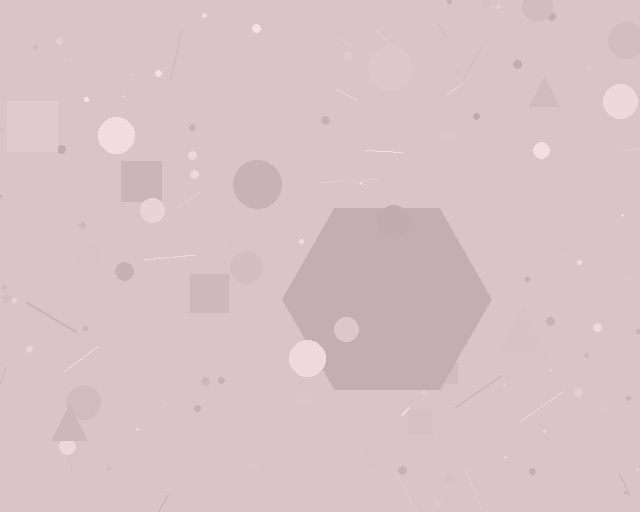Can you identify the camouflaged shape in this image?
The camouflaged shape is a hexagon.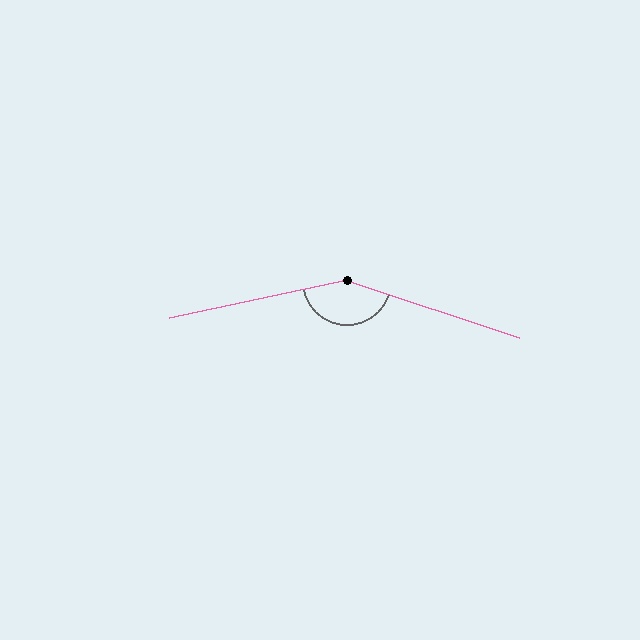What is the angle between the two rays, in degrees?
Approximately 150 degrees.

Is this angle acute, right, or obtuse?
It is obtuse.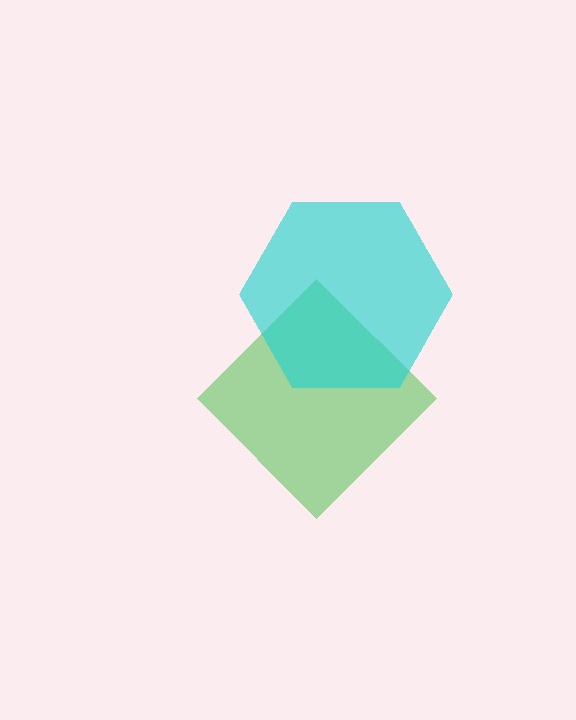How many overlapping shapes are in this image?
There are 2 overlapping shapes in the image.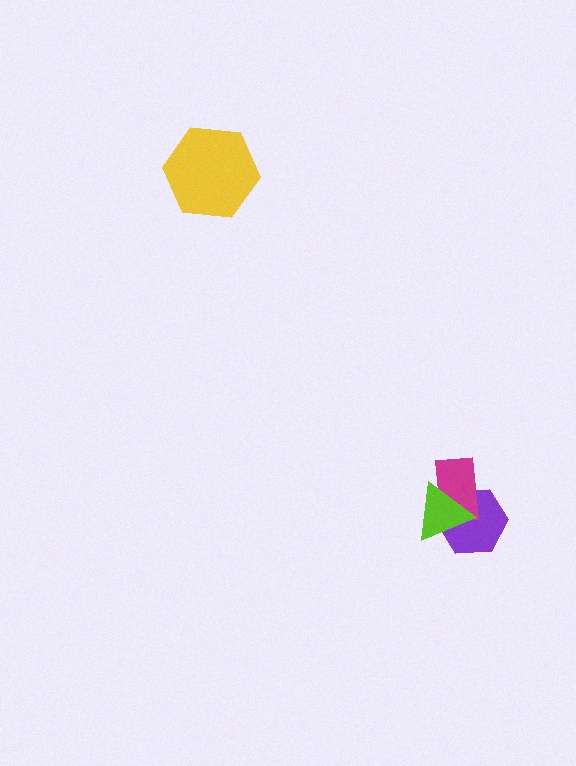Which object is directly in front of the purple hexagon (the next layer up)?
The magenta rectangle is directly in front of the purple hexagon.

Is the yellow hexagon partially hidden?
No, no other shape covers it.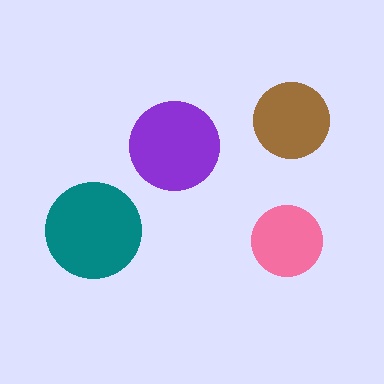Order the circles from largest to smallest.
the teal one, the purple one, the brown one, the pink one.